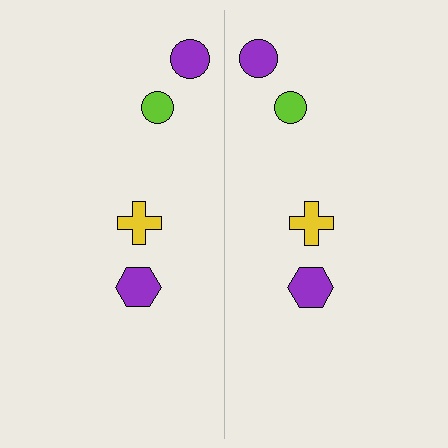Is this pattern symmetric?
Yes, this pattern has bilateral (reflection) symmetry.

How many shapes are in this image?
There are 8 shapes in this image.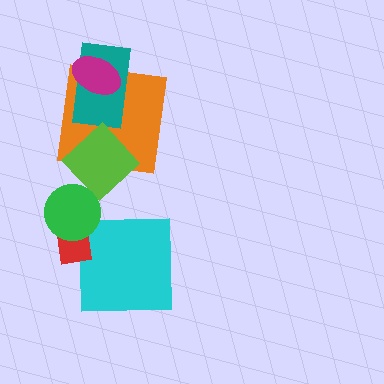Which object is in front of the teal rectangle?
The magenta ellipse is in front of the teal rectangle.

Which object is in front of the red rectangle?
The green circle is in front of the red rectangle.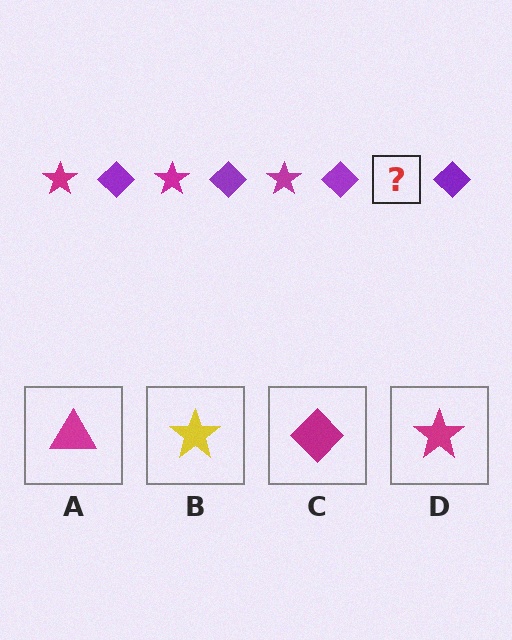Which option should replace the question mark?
Option D.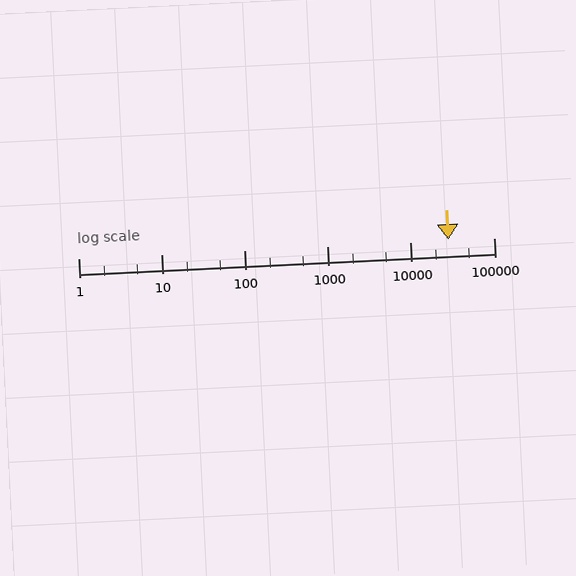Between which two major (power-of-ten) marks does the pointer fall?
The pointer is between 10000 and 100000.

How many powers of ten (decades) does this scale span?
The scale spans 5 decades, from 1 to 100000.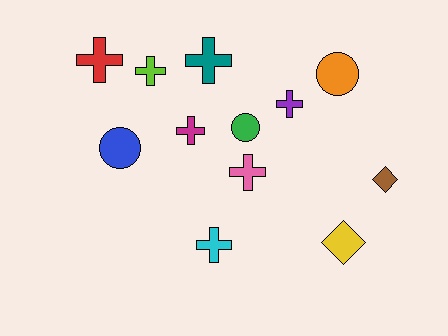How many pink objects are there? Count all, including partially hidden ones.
There is 1 pink object.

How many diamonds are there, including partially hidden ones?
There are 2 diamonds.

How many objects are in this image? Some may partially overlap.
There are 12 objects.